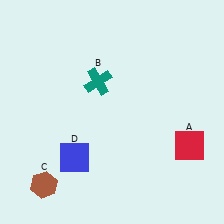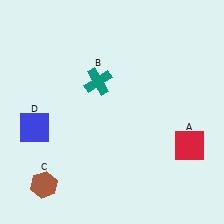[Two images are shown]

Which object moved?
The blue square (D) moved left.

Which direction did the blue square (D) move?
The blue square (D) moved left.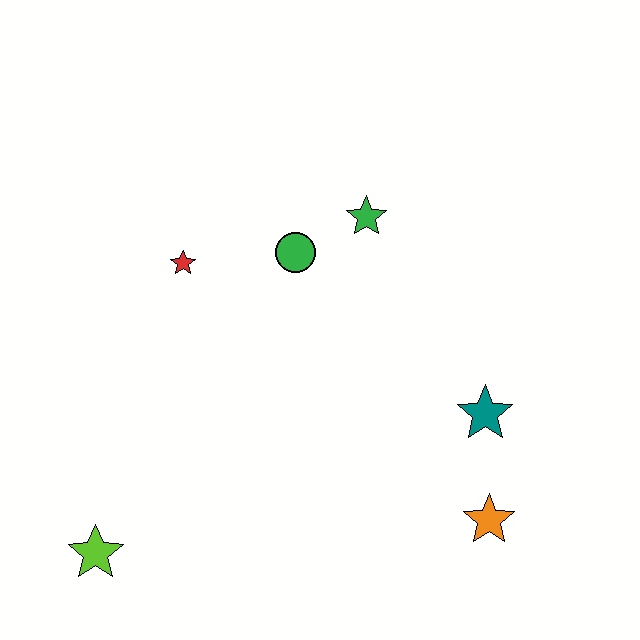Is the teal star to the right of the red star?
Yes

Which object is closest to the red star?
The green circle is closest to the red star.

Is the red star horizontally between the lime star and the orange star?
Yes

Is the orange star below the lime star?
No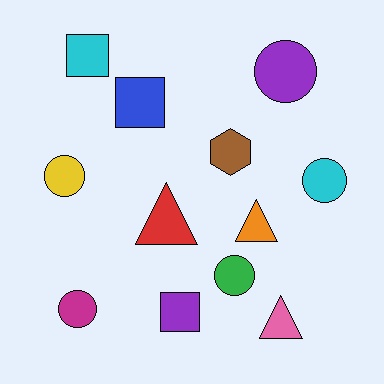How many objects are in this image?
There are 12 objects.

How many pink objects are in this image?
There is 1 pink object.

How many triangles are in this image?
There are 3 triangles.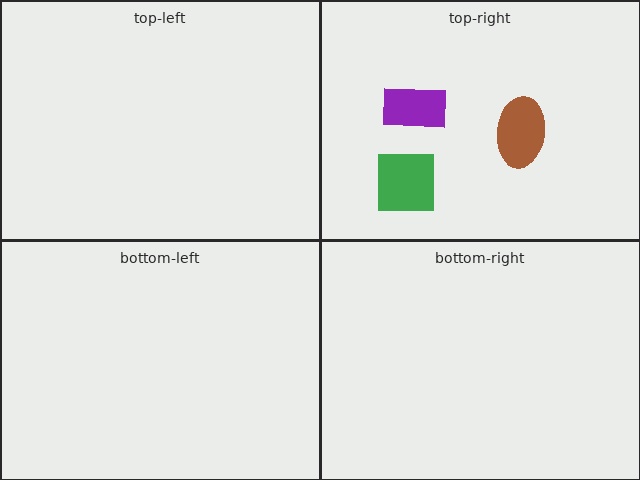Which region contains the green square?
The top-right region.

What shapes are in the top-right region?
The brown ellipse, the green square, the purple rectangle.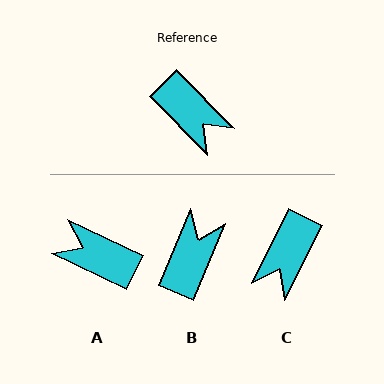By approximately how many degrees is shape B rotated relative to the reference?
Approximately 113 degrees counter-clockwise.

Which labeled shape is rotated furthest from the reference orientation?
A, about 160 degrees away.